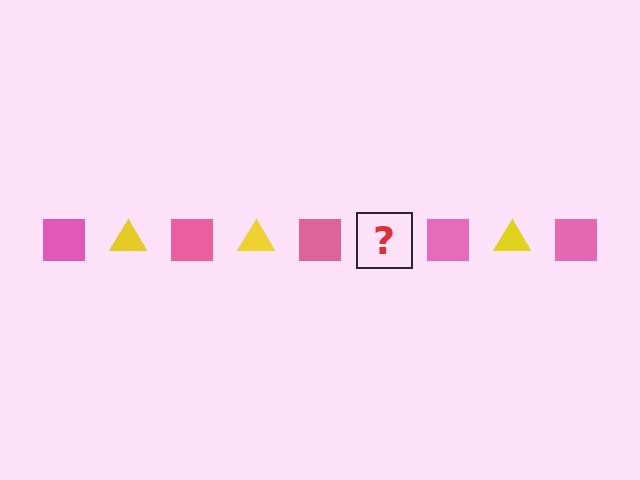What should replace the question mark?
The question mark should be replaced with a yellow triangle.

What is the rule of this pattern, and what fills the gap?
The rule is that the pattern alternates between pink square and yellow triangle. The gap should be filled with a yellow triangle.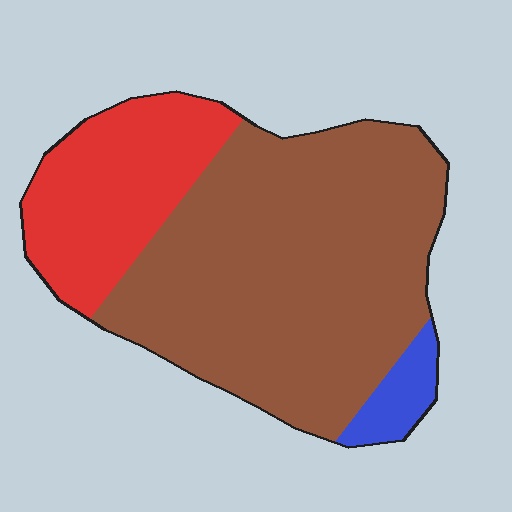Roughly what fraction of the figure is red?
Red covers about 25% of the figure.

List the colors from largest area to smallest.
From largest to smallest: brown, red, blue.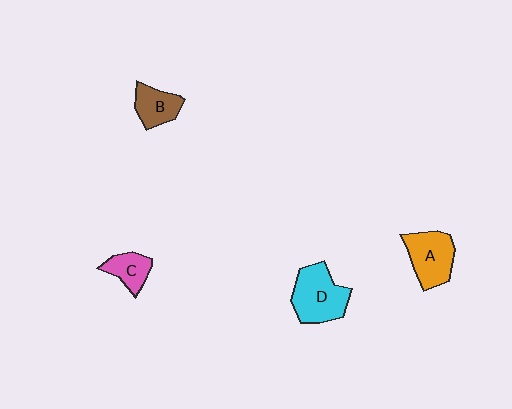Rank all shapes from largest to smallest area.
From largest to smallest: D (cyan), A (orange), B (brown), C (pink).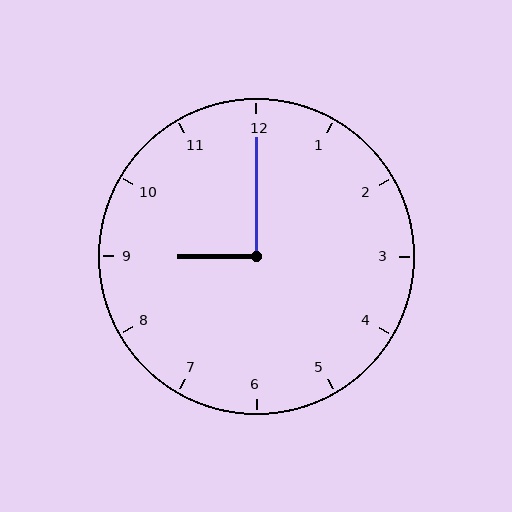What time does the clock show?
9:00.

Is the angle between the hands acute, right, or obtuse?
It is right.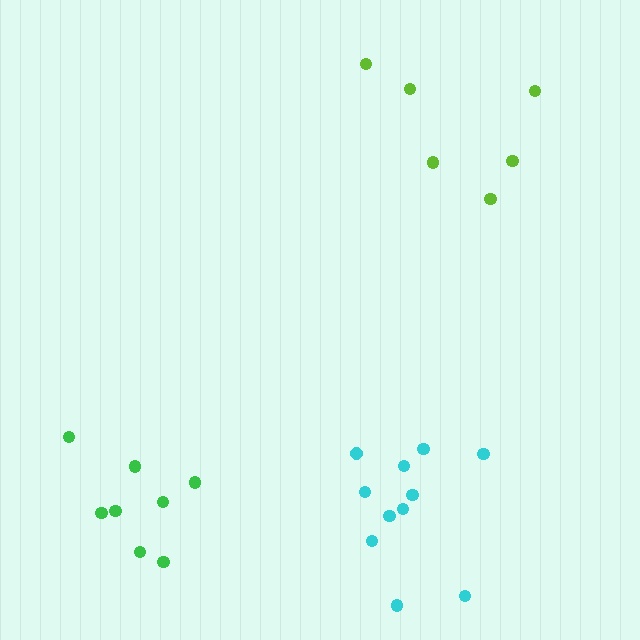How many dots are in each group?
Group 1: 6 dots, Group 2: 11 dots, Group 3: 8 dots (25 total).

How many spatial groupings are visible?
There are 3 spatial groupings.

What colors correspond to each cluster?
The clusters are colored: lime, cyan, green.